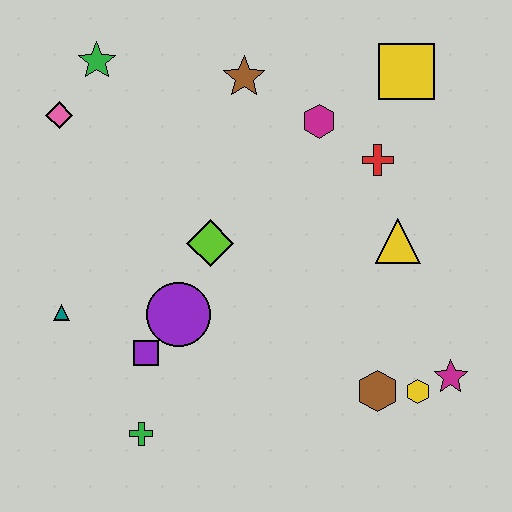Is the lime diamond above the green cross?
Yes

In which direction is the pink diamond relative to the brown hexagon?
The pink diamond is to the left of the brown hexagon.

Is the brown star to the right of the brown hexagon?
No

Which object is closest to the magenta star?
The yellow hexagon is closest to the magenta star.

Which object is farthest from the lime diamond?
The magenta star is farthest from the lime diamond.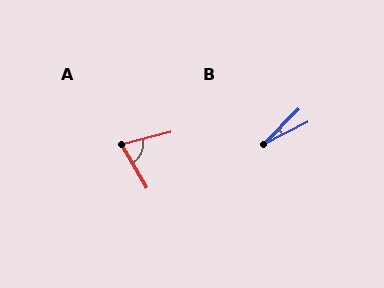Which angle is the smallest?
B, at approximately 17 degrees.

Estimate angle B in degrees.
Approximately 17 degrees.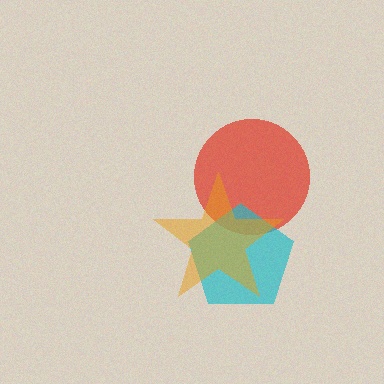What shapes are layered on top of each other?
The layered shapes are: a red circle, a cyan pentagon, an orange star.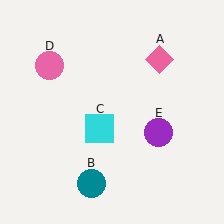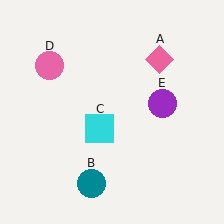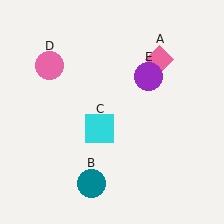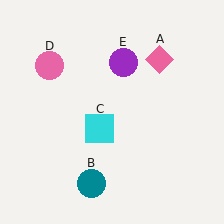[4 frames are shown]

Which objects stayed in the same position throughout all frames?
Pink diamond (object A) and teal circle (object B) and cyan square (object C) and pink circle (object D) remained stationary.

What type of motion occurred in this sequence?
The purple circle (object E) rotated counterclockwise around the center of the scene.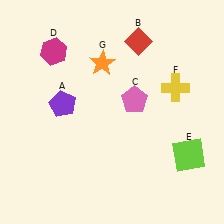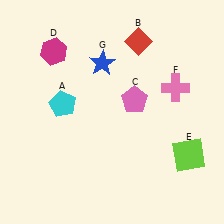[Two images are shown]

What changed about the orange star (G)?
In Image 1, G is orange. In Image 2, it changed to blue.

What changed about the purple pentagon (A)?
In Image 1, A is purple. In Image 2, it changed to cyan.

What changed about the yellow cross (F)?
In Image 1, F is yellow. In Image 2, it changed to pink.